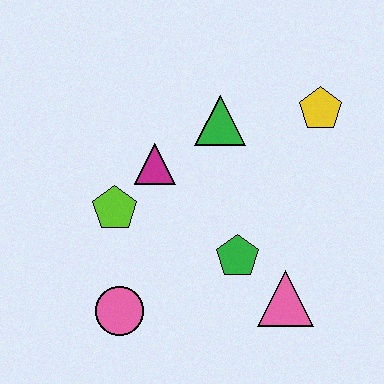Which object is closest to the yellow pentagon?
The green triangle is closest to the yellow pentagon.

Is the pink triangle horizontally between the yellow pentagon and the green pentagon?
Yes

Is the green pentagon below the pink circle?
No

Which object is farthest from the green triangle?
The pink circle is farthest from the green triangle.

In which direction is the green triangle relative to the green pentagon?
The green triangle is above the green pentagon.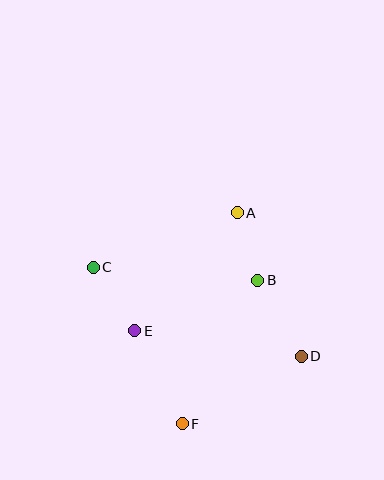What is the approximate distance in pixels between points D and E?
The distance between D and E is approximately 168 pixels.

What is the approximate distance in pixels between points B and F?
The distance between B and F is approximately 162 pixels.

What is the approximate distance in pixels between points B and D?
The distance between B and D is approximately 88 pixels.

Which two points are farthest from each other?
Points C and D are farthest from each other.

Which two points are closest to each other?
Points A and B are closest to each other.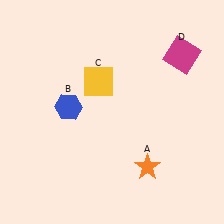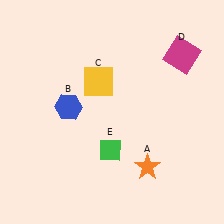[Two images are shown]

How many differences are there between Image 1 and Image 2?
There is 1 difference between the two images.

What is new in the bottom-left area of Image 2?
A green diamond (E) was added in the bottom-left area of Image 2.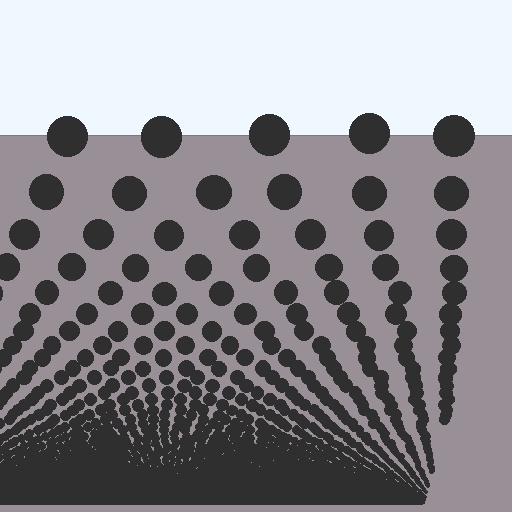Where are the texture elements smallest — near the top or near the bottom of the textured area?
Near the bottom.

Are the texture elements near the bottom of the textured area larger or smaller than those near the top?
Smaller. The gradient is inverted — elements near the bottom are smaller and denser.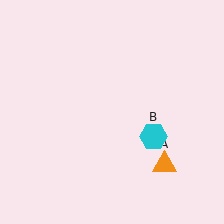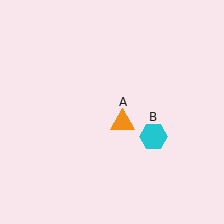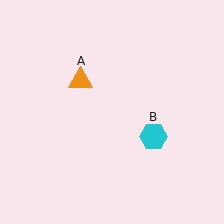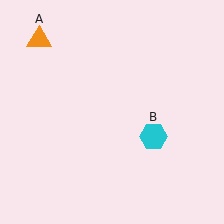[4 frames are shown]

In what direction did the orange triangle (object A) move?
The orange triangle (object A) moved up and to the left.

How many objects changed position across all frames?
1 object changed position: orange triangle (object A).